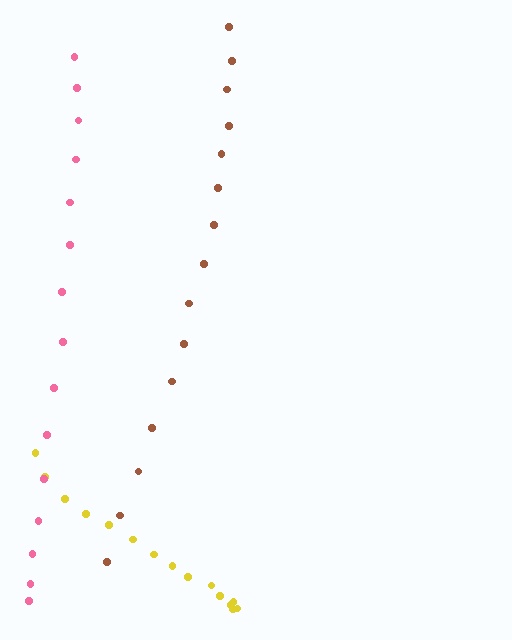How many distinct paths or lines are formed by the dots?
There are 3 distinct paths.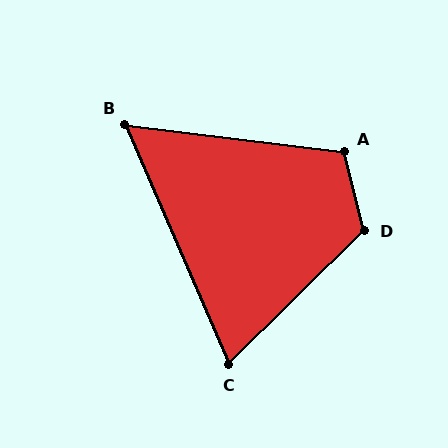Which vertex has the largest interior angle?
D, at approximately 120 degrees.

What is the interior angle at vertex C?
Approximately 69 degrees (acute).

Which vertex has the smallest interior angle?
B, at approximately 60 degrees.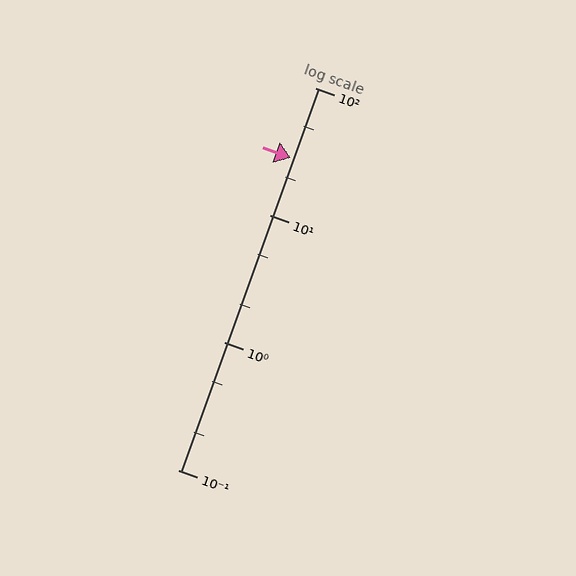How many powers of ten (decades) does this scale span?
The scale spans 3 decades, from 0.1 to 100.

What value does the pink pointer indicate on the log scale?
The pointer indicates approximately 28.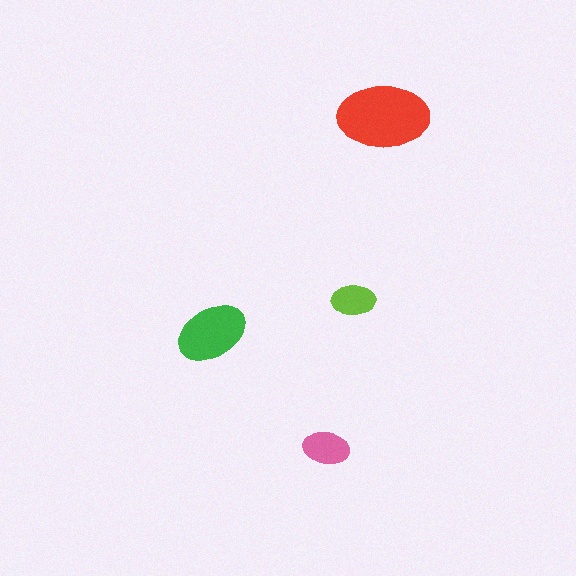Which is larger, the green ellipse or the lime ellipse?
The green one.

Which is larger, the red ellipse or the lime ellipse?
The red one.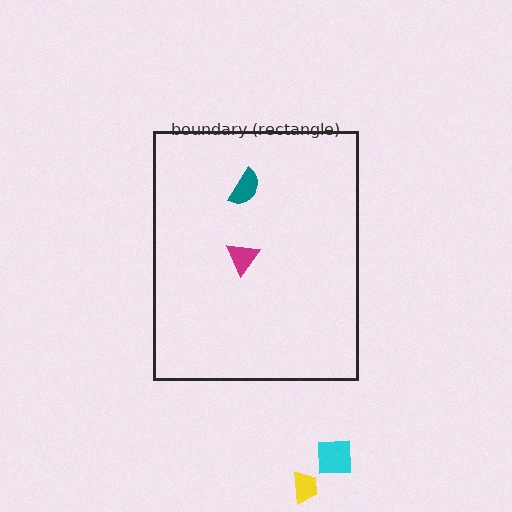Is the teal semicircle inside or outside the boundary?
Inside.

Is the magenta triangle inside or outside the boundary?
Inside.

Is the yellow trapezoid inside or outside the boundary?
Outside.